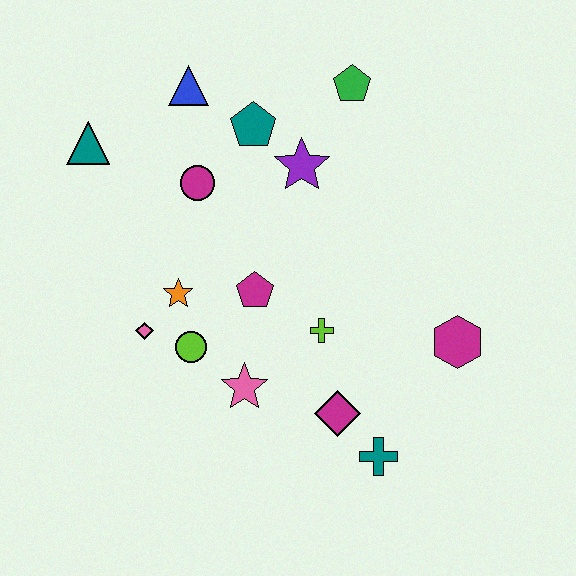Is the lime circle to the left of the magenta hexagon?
Yes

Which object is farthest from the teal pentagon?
The teal cross is farthest from the teal pentagon.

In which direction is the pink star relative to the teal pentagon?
The pink star is below the teal pentagon.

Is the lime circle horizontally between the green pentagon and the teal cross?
No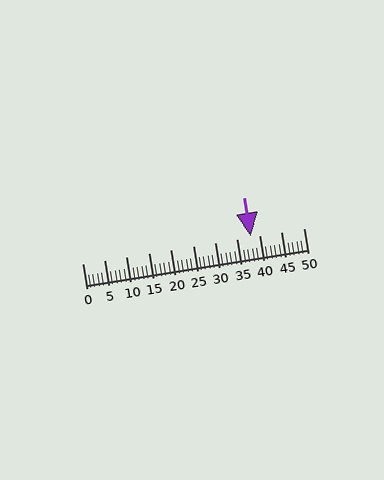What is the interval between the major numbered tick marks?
The major tick marks are spaced 5 units apart.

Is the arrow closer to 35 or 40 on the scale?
The arrow is closer to 40.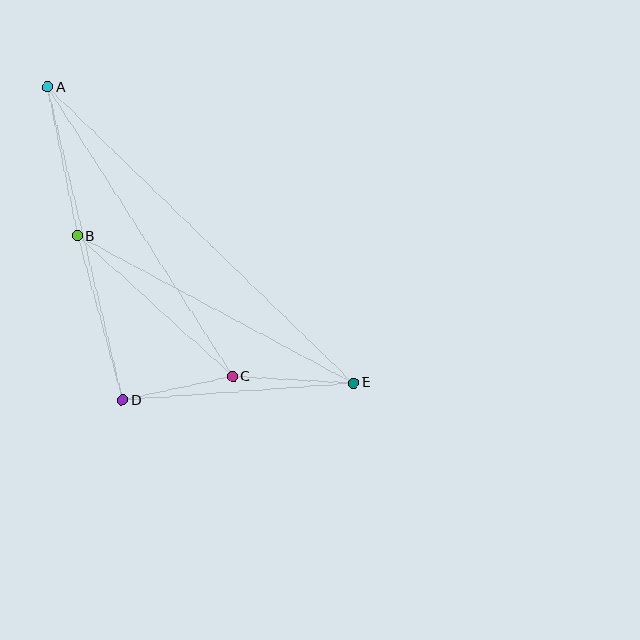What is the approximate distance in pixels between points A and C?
The distance between A and C is approximately 344 pixels.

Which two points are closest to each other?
Points C and D are closest to each other.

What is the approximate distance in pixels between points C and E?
The distance between C and E is approximately 121 pixels.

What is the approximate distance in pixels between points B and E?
The distance between B and E is approximately 313 pixels.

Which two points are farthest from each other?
Points A and E are farthest from each other.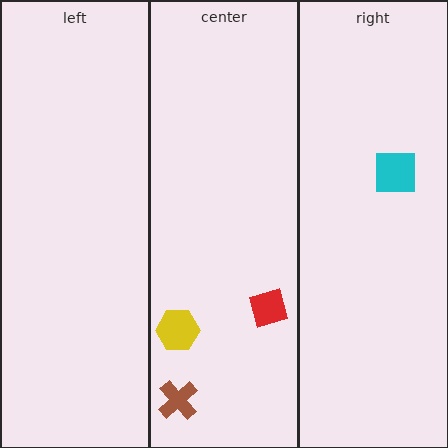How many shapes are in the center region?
3.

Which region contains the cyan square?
The right region.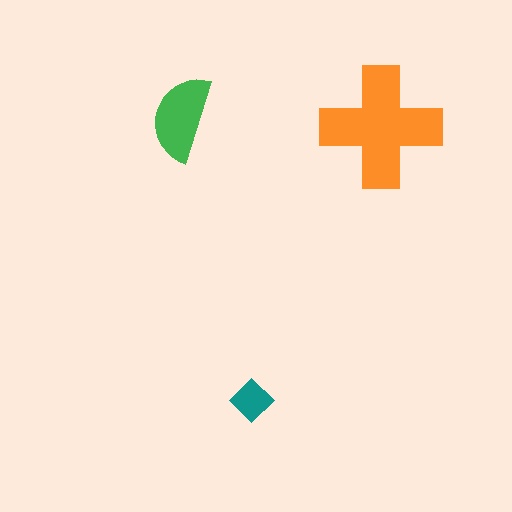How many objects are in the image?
There are 3 objects in the image.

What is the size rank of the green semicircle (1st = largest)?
2nd.